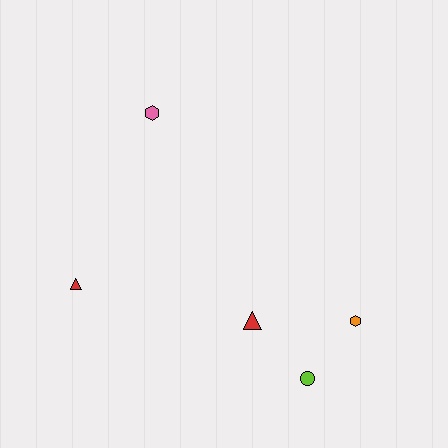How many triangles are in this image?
There are 2 triangles.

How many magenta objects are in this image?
There are no magenta objects.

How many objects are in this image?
There are 5 objects.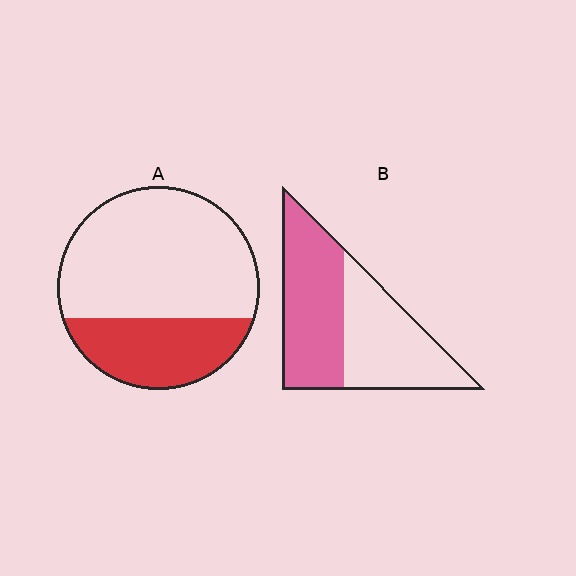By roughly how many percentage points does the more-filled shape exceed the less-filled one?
By roughly 20 percentage points (B over A).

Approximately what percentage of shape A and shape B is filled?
A is approximately 30% and B is approximately 50%.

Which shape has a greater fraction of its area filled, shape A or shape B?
Shape B.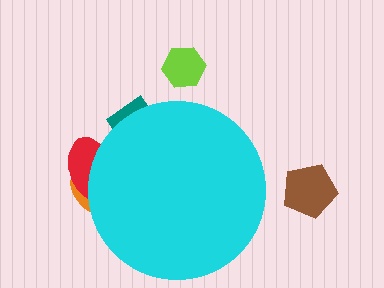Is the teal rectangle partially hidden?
Yes, the teal rectangle is partially hidden behind the cyan circle.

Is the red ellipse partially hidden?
Yes, the red ellipse is partially hidden behind the cyan circle.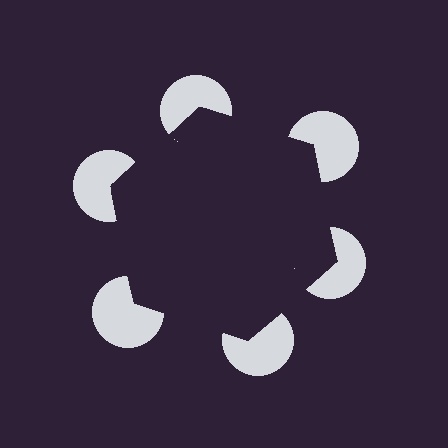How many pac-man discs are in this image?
There are 6 — one at each vertex of the illusory hexagon.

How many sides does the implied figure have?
6 sides.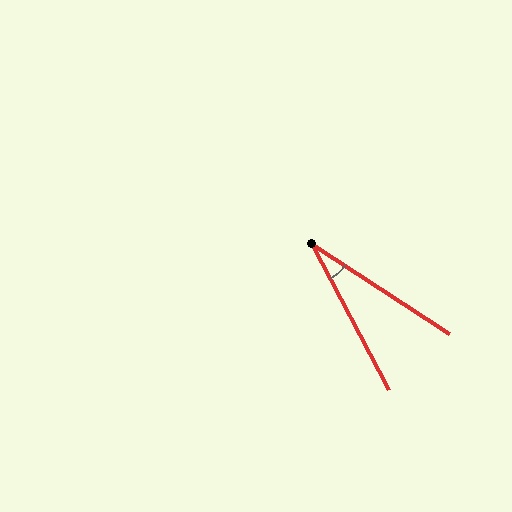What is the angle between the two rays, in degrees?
Approximately 29 degrees.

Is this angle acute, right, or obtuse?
It is acute.